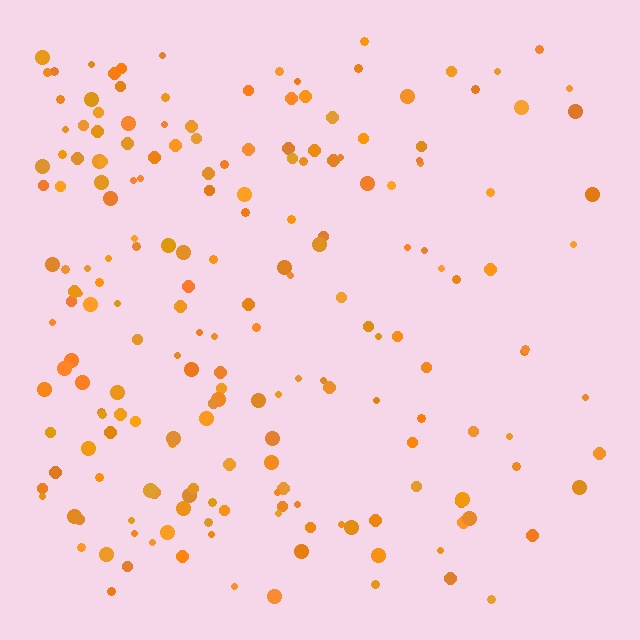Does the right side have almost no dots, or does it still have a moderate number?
Still a moderate number, just noticeably fewer than the left.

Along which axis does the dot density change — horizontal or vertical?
Horizontal.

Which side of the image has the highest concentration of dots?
The left.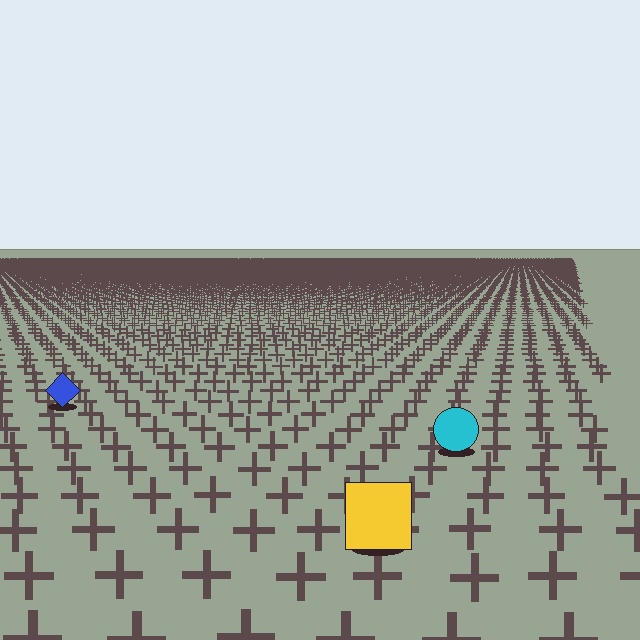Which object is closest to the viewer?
The yellow square is closest. The texture marks near it are larger and more spread out.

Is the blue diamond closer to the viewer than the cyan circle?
No. The cyan circle is closer — you can tell from the texture gradient: the ground texture is coarser near it.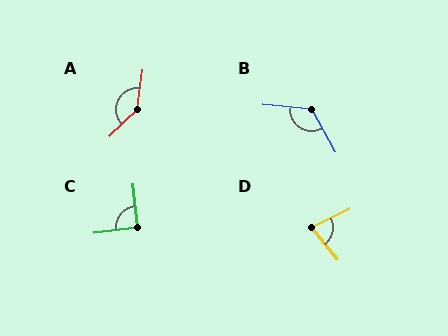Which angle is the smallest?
D, at approximately 76 degrees.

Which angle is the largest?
A, at approximately 143 degrees.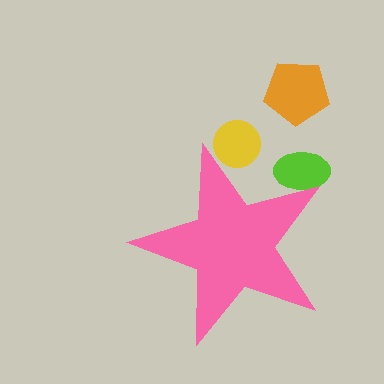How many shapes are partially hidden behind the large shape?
2 shapes are partially hidden.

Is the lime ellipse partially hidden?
Yes, the lime ellipse is partially hidden behind the pink star.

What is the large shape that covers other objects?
A pink star.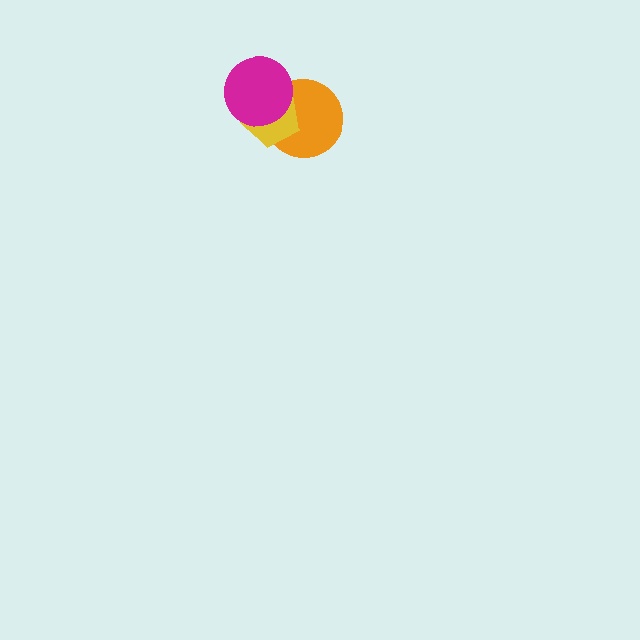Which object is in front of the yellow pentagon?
The magenta circle is in front of the yellow pentagon.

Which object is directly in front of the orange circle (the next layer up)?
The yellow pentagon is directly in front of the orange circle.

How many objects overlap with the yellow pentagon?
2 objects overlap with the yellow pentagon.